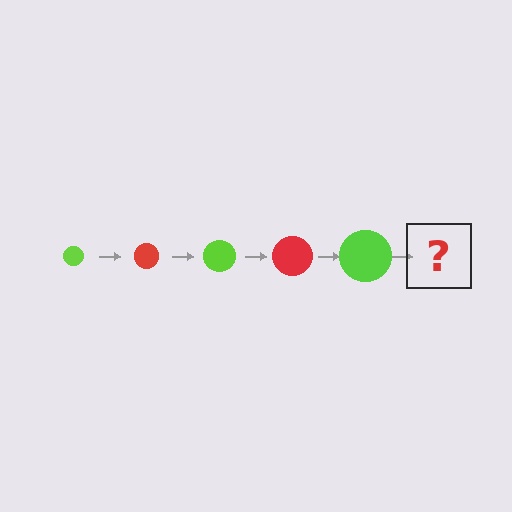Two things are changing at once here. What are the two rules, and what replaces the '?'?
The two rules are that the circle grows larger each step and the color cycles through lime and red. The '?' should be a red circle, larger than the previous one.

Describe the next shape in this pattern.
It should be a red circle, larger than the previous one.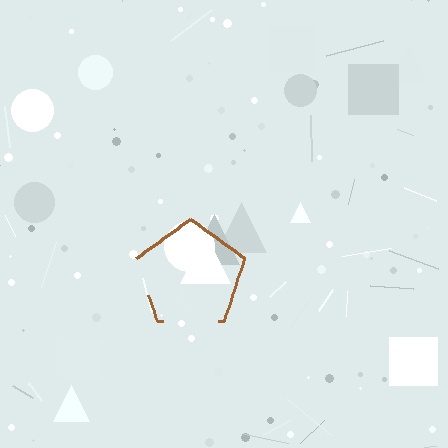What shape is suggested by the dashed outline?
The dashed outline suggests a pentagon.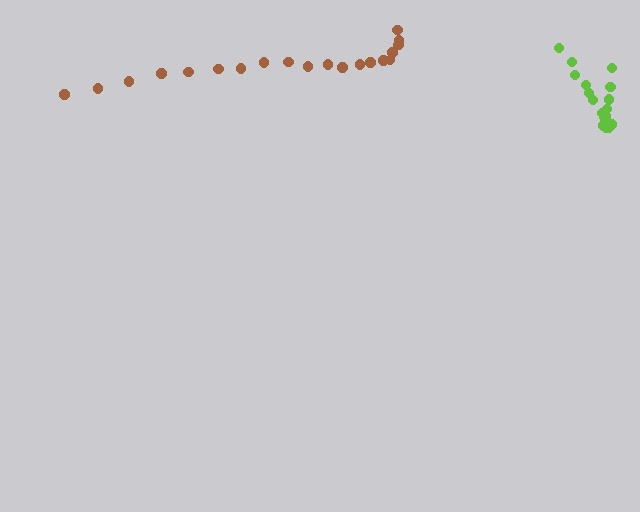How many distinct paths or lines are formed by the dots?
There are 2 distinct paths.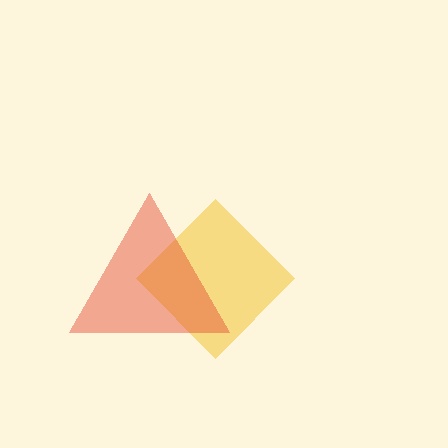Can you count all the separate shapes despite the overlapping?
Yes, there are 2 separate shapes.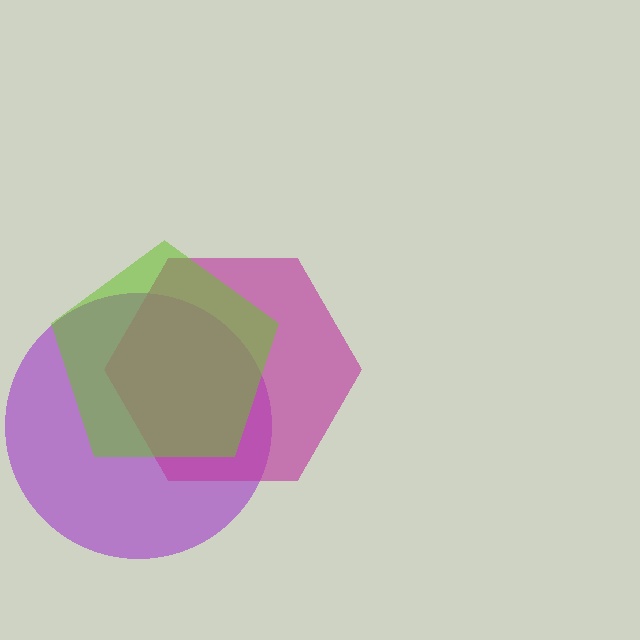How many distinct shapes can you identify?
There are 3 distinct shapes: a purple circle, a magenta hexagon, a lime pentagon.